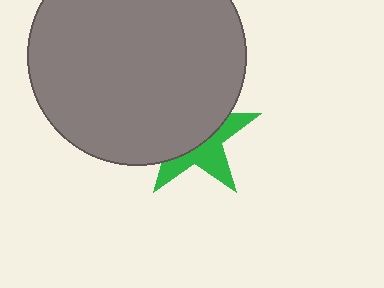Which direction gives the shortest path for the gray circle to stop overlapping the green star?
Moving up gives the shortest separation.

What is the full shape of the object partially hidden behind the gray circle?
The partially hidden object is a green star.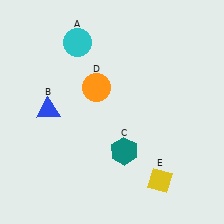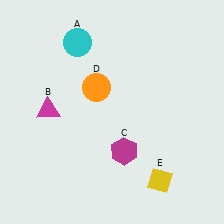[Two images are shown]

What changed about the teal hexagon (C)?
In Image 1, C is teal. In Image 2, it changed to magenta.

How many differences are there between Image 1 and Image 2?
There are 2 differences between the two images.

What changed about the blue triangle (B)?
In Image 1, B is blue. In Image 2, it changed to magenta.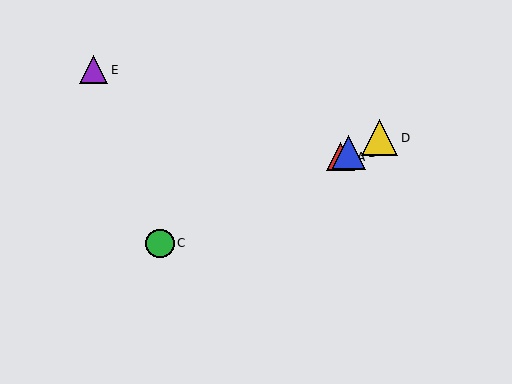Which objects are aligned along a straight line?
Objects A, B, C, D are aligned along a straight line.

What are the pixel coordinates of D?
Object D is at (380, 138).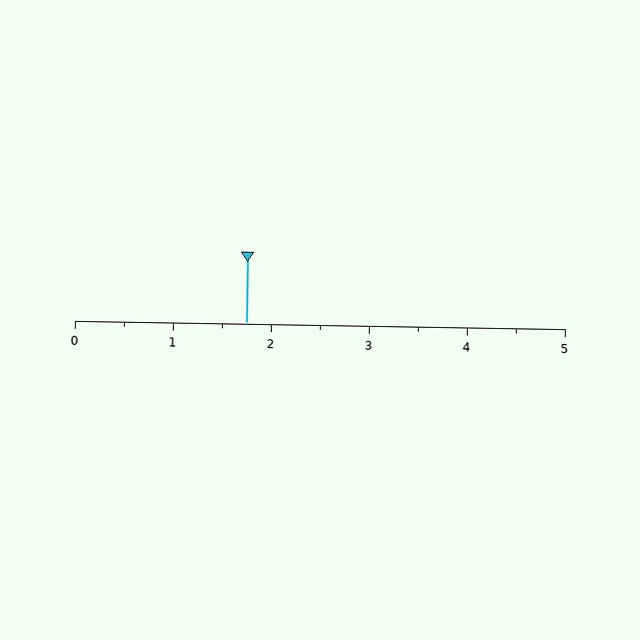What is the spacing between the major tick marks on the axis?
The major ticks are spaced 1 apart.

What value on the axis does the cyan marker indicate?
The marker indicates approximately 1.8.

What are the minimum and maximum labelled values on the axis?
The axis runs from 0 to 5.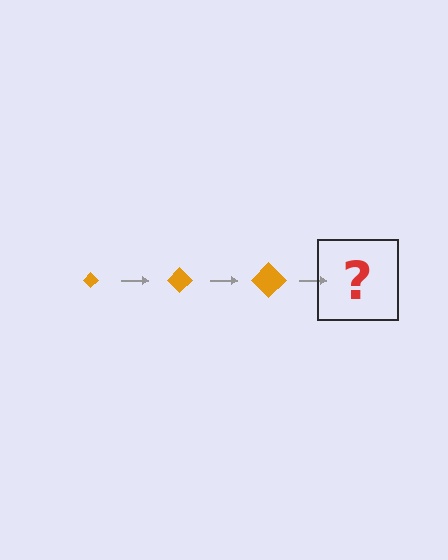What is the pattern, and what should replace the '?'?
The pattern is that the diamond gets progressively larger each step. The '?' should be an orange diamond, larger than the previous one.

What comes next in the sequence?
The next element should be an orange diamond, larger than the previous one.